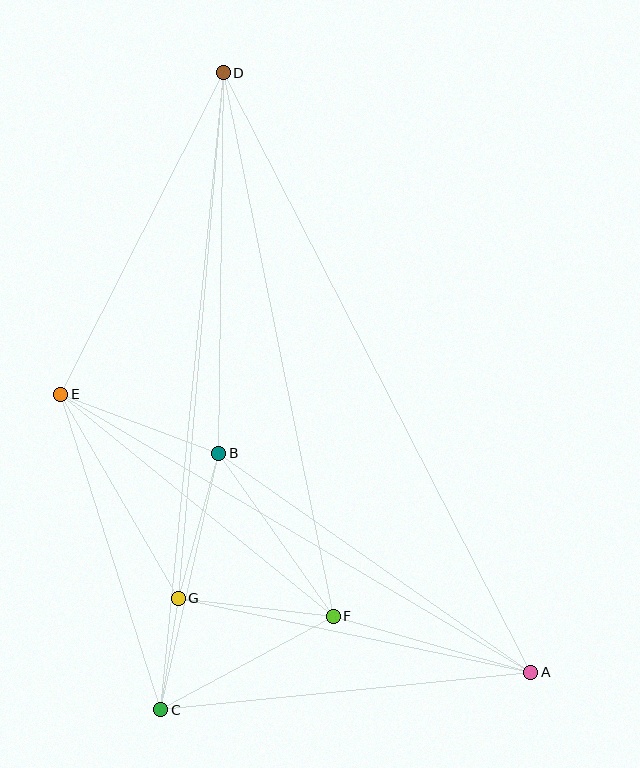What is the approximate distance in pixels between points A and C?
The distance between A and C is approximately 372 pixels.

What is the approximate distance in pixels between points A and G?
The distance between A and G is approximately 360 pixels.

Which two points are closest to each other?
Points C and G are closest to each other.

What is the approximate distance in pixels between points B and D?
The distance between B and D is approximately 380 pixels.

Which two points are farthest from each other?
Points A and D are farthest from each other.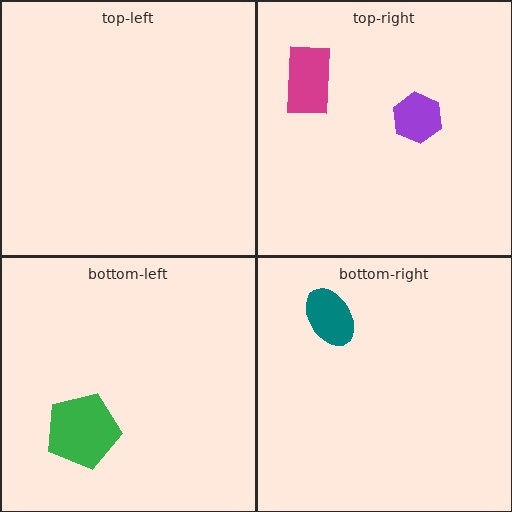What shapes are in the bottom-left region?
The green pentagon.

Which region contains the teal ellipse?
The bottom-right region.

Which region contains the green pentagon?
The bottom-left region.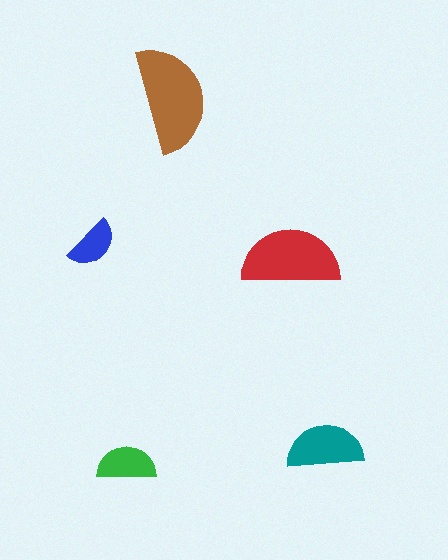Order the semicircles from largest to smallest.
the brown one, the red one, the teal one, the green one, the blue one.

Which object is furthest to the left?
The blue semicircle is leftmost.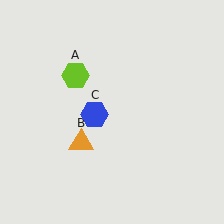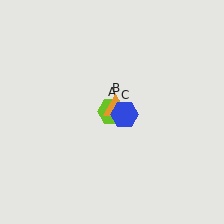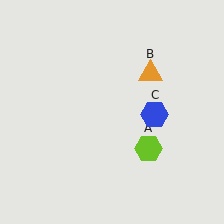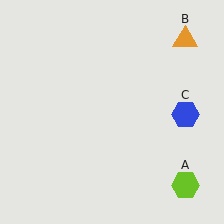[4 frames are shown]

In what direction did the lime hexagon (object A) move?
The lime hexagon (object A) moved down and to the right.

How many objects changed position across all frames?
3 objects changed position: lime hexagon (object A), orange triangle (object B), blue hexagon (object C).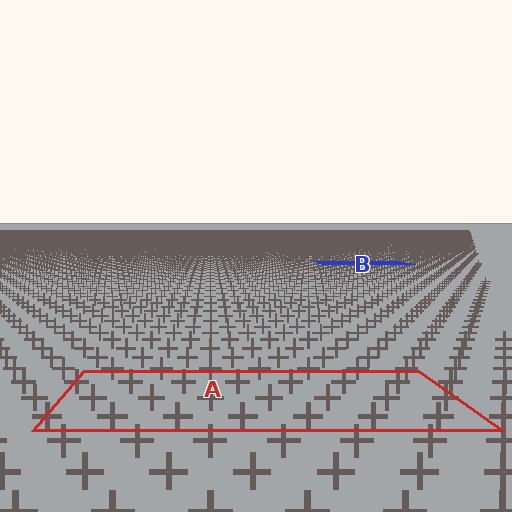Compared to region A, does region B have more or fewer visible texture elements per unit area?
Region B has more texture elements per unit area — they are packed more densely because it is farther away.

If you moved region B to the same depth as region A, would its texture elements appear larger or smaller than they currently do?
They would appear larger. At a closer depth, the same texture elements are projected at a bigger on-screen size.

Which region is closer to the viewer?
Region A is closer. The texture elements there are larger and more spread out.